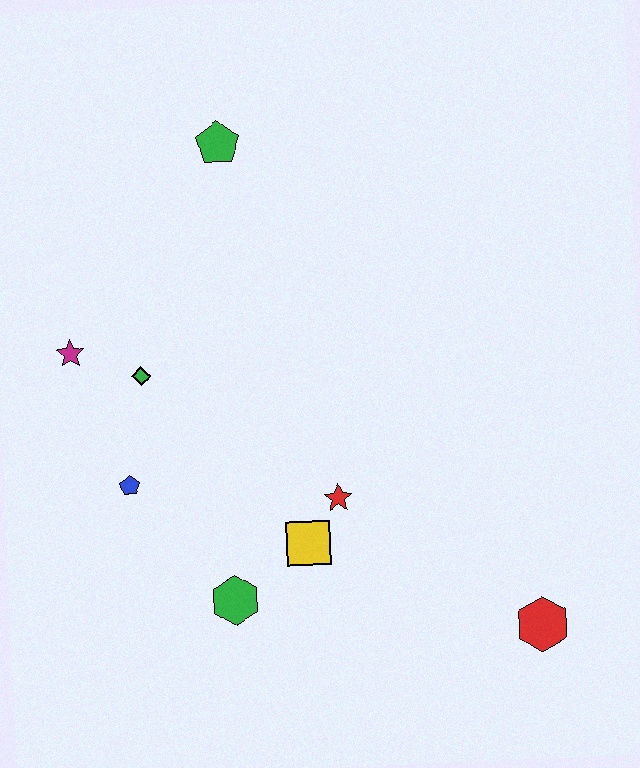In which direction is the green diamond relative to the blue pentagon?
The green diamond is above the blue pentagon.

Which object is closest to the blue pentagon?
The green diamond is closest to the blue pentagon.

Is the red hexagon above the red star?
No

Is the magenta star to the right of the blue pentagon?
No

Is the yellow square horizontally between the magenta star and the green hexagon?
No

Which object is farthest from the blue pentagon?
The red hexagon is farthest from the blue pentagon.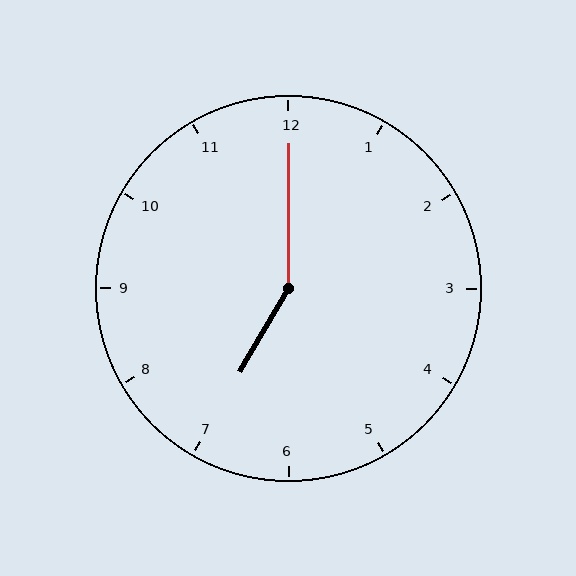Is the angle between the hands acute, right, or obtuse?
It is obtuse.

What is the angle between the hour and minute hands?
Approximately 150 degrees.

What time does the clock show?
7:00.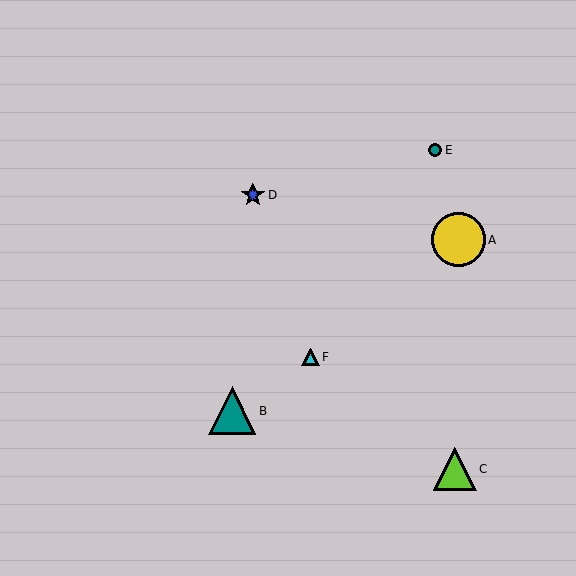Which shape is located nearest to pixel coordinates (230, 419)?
The teal triangle (labeled B) at (232, 411) is nearest to that location.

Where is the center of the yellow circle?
The center of the yellow circle is at (458, 240).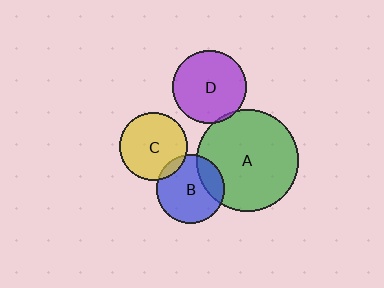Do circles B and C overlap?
Yes.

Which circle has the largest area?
Circle A (green).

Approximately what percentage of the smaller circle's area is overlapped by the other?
Approximately 10%.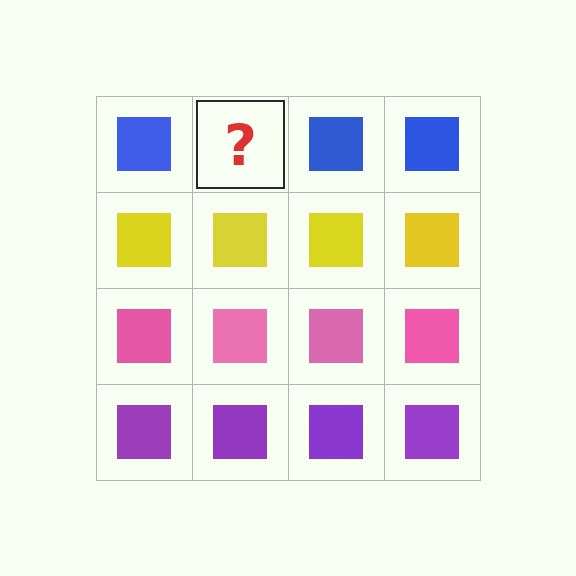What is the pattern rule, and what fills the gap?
The rule is that each row has a consistent color. The gap should be filled with a blue square.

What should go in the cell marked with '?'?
The missing cell should contain a blue square.